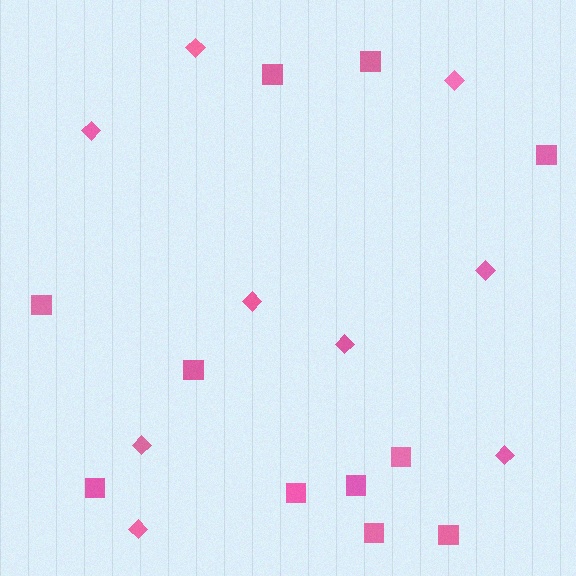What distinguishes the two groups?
There are 2 groups: one group of diamonds (9) and one group of squares (11).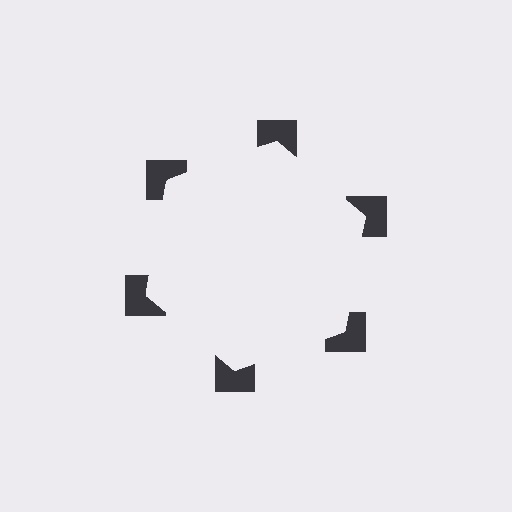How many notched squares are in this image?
There are 6 — one at each vertex of the illusory hexagon.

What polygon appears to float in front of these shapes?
An illusory hexagon — its edges are inferred from the aligned wedge cuts in the notched squares, not physically drawn.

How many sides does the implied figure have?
6 sides.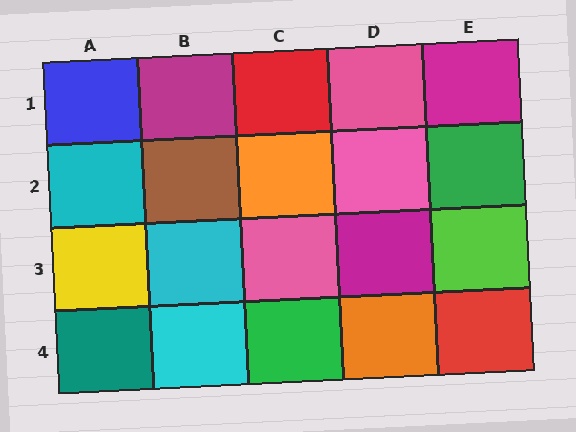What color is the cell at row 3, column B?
Cyan.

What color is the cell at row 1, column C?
Red.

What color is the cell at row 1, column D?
Pink.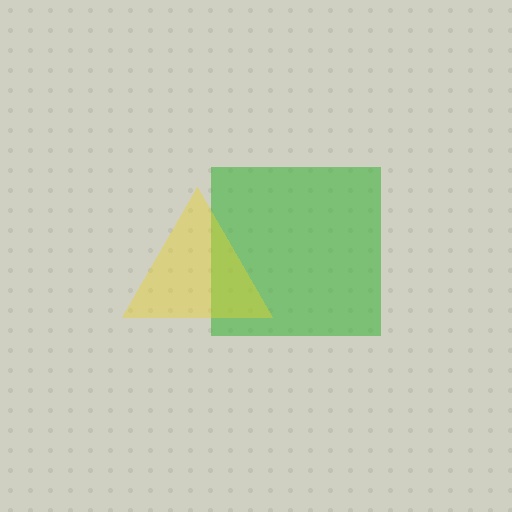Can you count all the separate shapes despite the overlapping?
Yes, there are 2 separate shapes.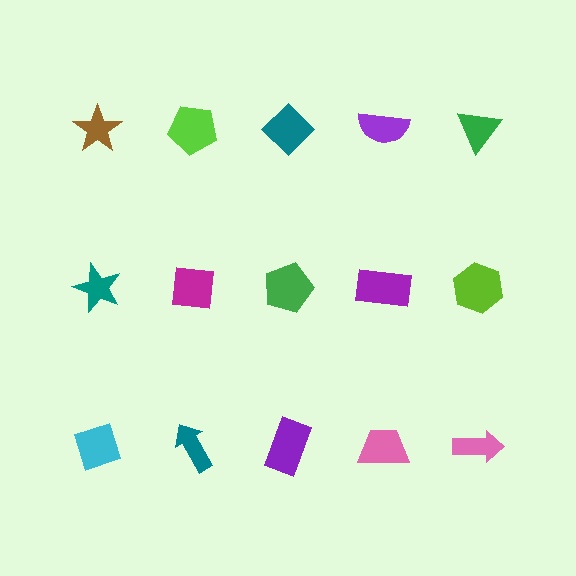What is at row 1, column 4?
A purple semicircle.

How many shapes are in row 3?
5 shapes.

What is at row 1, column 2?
A lime pentagon.